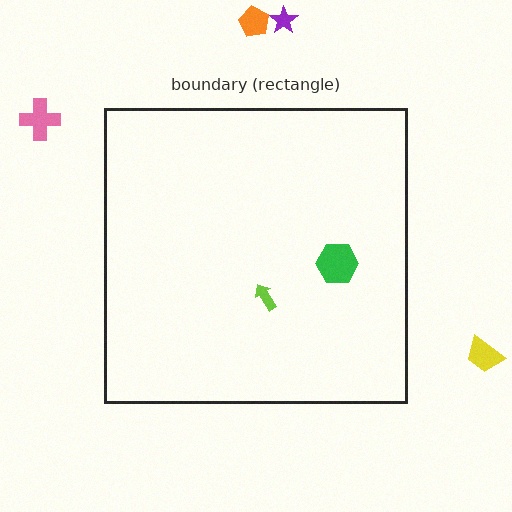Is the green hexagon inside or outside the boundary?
Inside.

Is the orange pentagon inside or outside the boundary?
Outside.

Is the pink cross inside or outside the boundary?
Outside.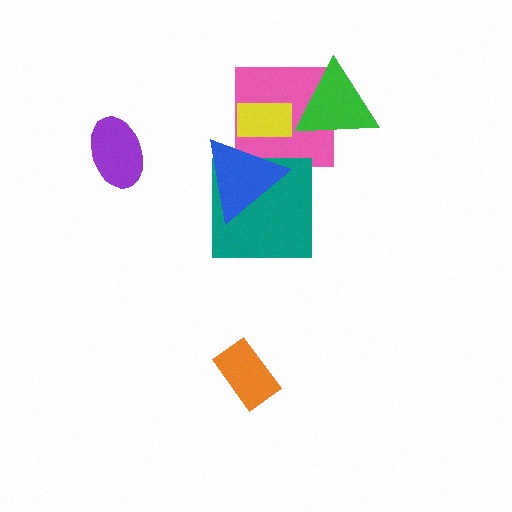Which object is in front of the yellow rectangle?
The blue triangle is in front of the yellow rectangle.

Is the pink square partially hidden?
Yes, it is partially covered by another shape.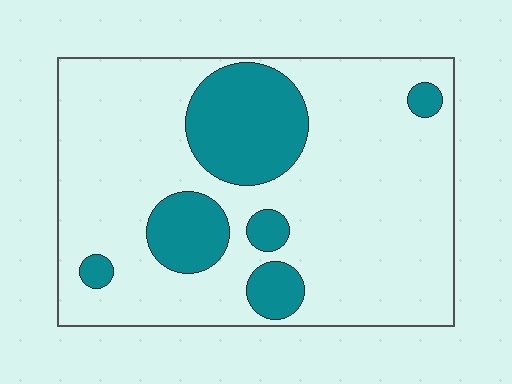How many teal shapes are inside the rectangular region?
6.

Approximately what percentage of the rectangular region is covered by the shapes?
Approximately 20%.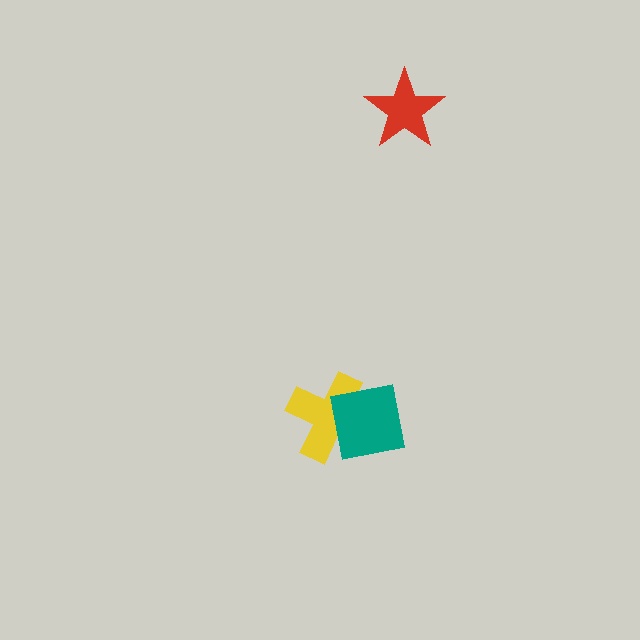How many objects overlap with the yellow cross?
1 object overlaps with the yellow cross.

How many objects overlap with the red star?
0 objects overlap with the red star.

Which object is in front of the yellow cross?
The teal square is in front of the yellow cross.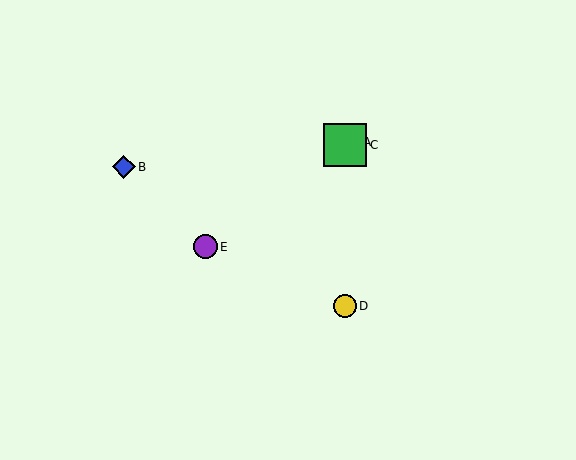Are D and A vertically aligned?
Yes, both are at x≈345.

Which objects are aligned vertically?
Objects A, C, D are aligned vertically.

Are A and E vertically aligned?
No, A is at x≈345 and E is at x≈205.